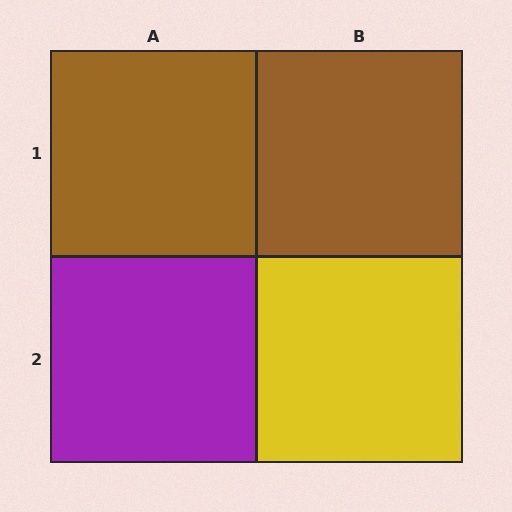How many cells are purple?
1 cell is purple.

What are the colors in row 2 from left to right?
Purple, yellow.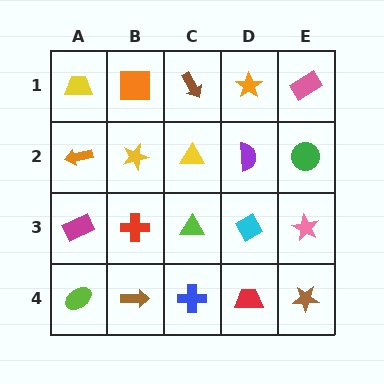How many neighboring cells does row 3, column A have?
3.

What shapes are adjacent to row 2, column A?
A yellow trapezoid (row 1, column A), a magenta rectangle (row 3, column A), a yellow star (row 2, column B).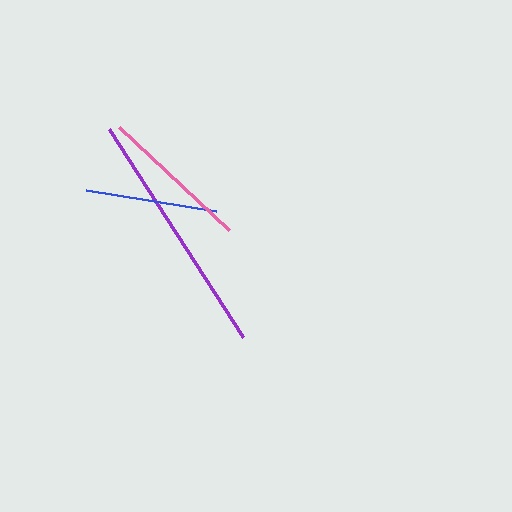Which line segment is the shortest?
The blue line is the shortest at approximately 131 pixels.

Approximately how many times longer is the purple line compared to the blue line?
The purple line is approximately 1.9 times the length of the blue line.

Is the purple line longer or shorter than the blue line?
The purple line is longer than the blue line.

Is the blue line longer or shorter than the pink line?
The pink line is longer than the blue line.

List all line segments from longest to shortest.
From longest to shortest: purple, pink, blue.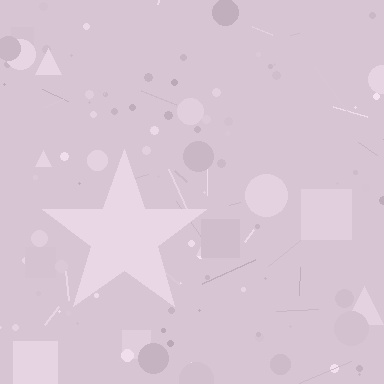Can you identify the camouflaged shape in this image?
The camouflaged shape is a star.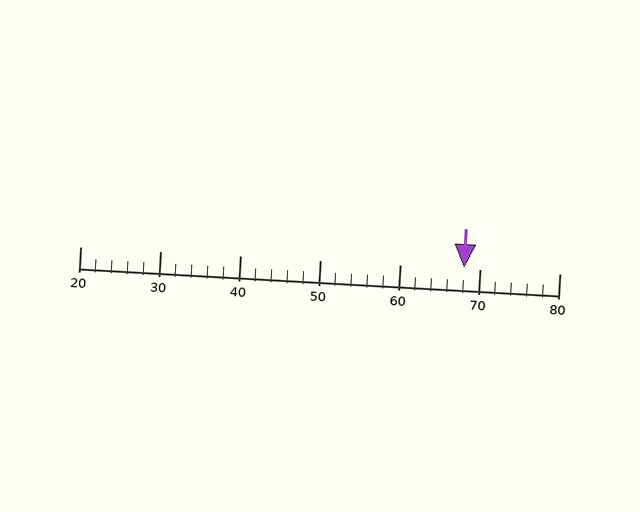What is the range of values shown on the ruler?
The ruler shows values from 20 to 80.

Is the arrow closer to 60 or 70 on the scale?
The arrow is closer to 70.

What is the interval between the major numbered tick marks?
The major tick marks are spaced 10 units apart.